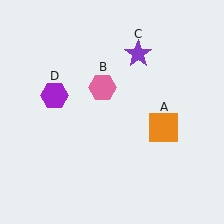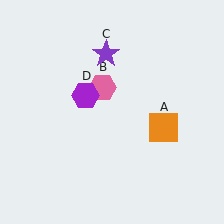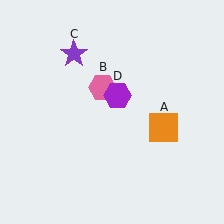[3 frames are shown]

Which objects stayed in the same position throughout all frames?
Orange square (object A) and pink hexagon (object B) remained stationary.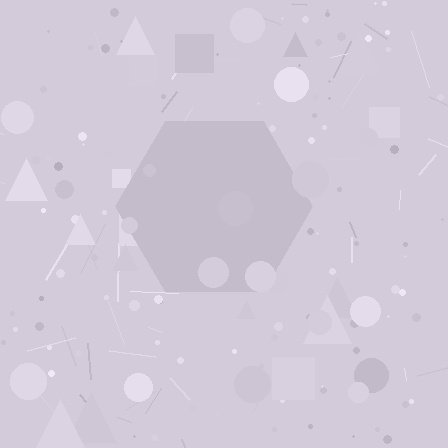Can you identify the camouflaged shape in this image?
The camouflaged shape is a hexagon.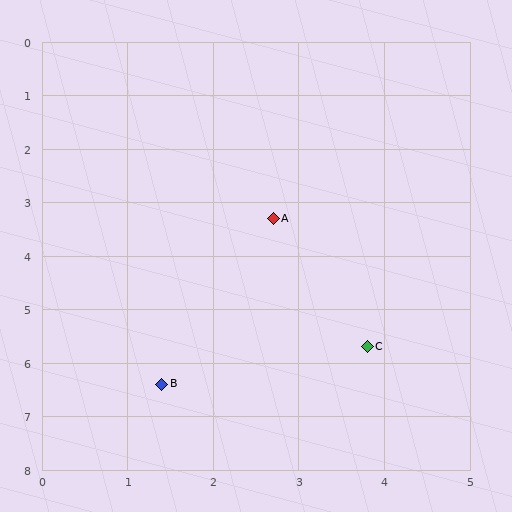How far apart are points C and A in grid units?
Points C and A are about 2.6 grid units apart.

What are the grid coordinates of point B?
Point B is at approximately (1.4, 6.4).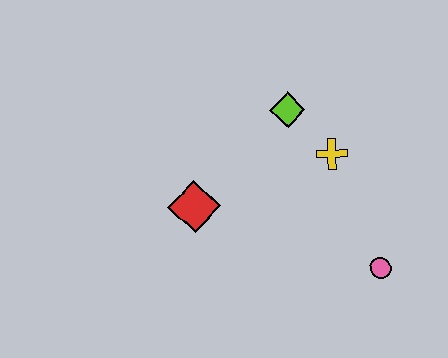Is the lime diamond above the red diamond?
Yes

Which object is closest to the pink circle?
The yellow cross is closest to the pink circle.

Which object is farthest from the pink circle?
The red diamond is farthest from the pink circle.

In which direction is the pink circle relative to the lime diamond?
The pink circle is below the lime diamond.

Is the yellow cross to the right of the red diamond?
Yes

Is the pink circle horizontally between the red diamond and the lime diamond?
No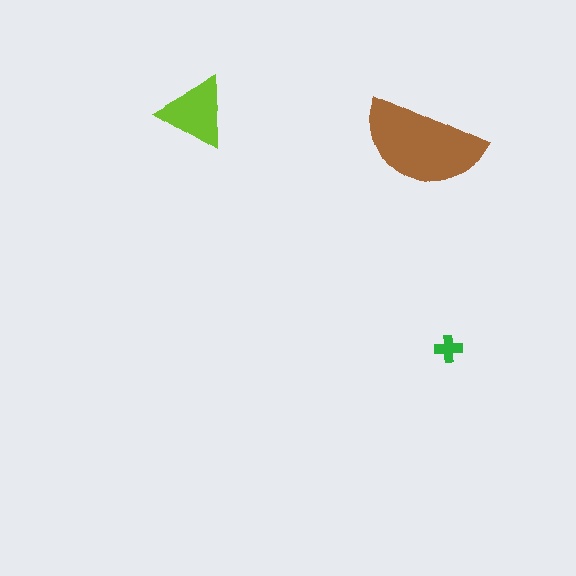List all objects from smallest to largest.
The green cross, the lime triangle, the brown semicircle.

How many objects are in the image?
There are 3 objects in the image.